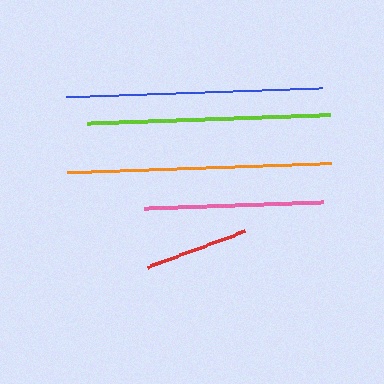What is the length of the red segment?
The red segment is approximately 105 pixels long.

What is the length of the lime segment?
The lime segment is approximately 244 pixels long.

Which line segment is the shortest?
The red line is the shortest at approximately 105 pixels.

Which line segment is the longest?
The orange line is the longest at approximately 264 pixels.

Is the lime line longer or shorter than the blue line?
The blue line is longer than the lime line.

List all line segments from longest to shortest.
From longest to shortest: orange, blue, lime, pink, red.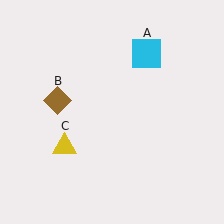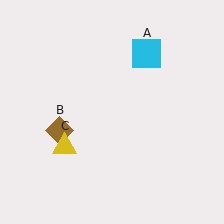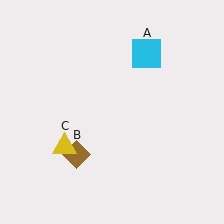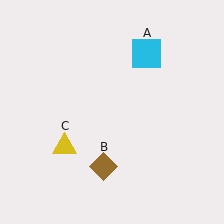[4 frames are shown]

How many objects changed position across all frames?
1 object changed position: brown diamond (object B).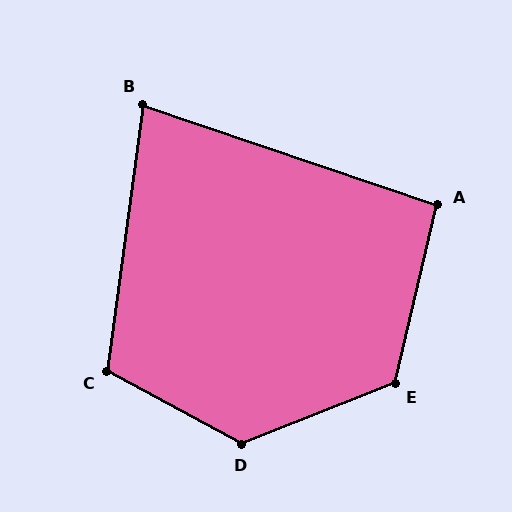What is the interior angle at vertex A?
Approximately 95 degrees (obtuse).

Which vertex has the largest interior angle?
D, at approximately 130 degrees.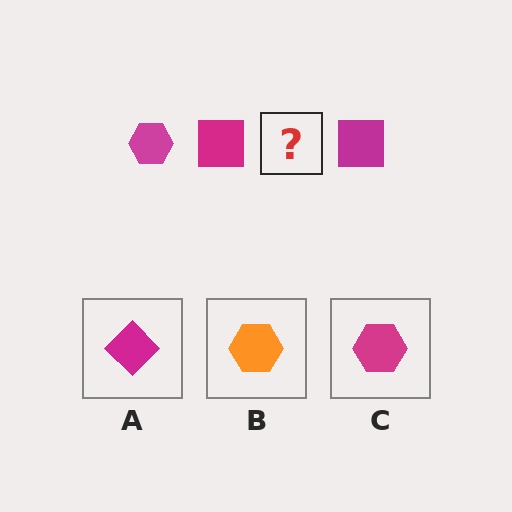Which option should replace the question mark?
Option C.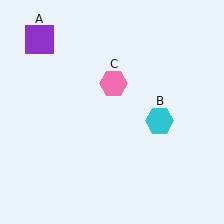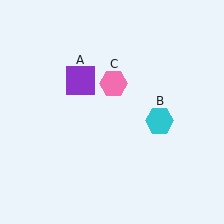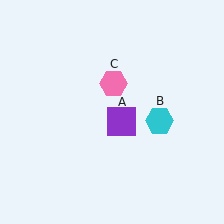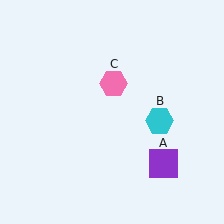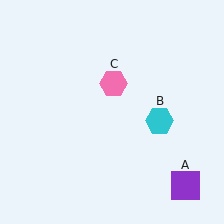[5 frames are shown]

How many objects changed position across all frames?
1 object changed position: purple square (object A).